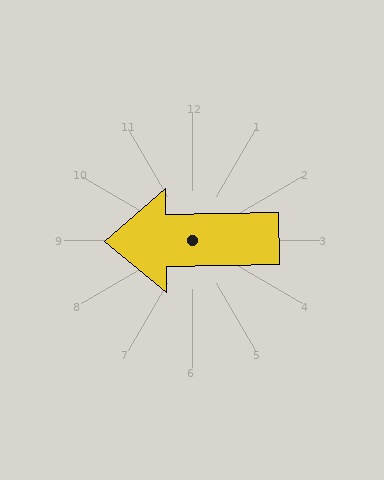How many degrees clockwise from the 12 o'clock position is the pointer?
Approximately 269 degrees.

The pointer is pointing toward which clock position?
Roughly 9 o'clock.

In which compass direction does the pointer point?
West.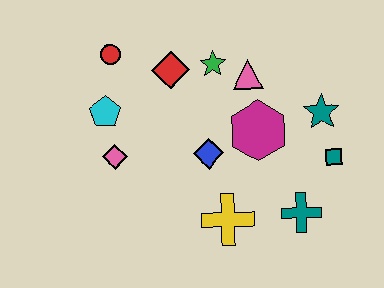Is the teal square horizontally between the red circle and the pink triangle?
No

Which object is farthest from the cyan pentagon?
The teal square is farthest from the cyan pentagon.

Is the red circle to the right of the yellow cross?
No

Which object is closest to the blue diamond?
The magenta hexagon is closest to the blue diamond.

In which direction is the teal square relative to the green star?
The teal square is to the right of the green star.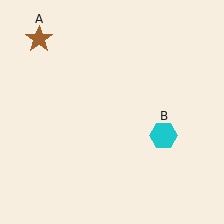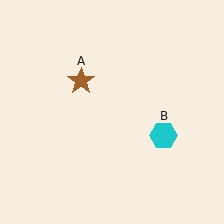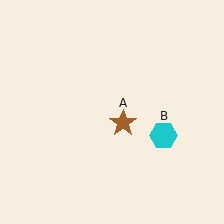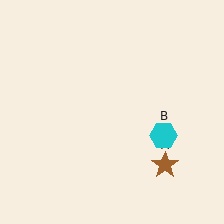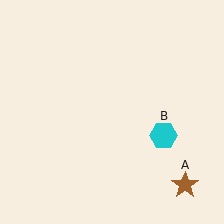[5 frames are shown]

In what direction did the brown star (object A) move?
The brown star (object A) moved down and to the right.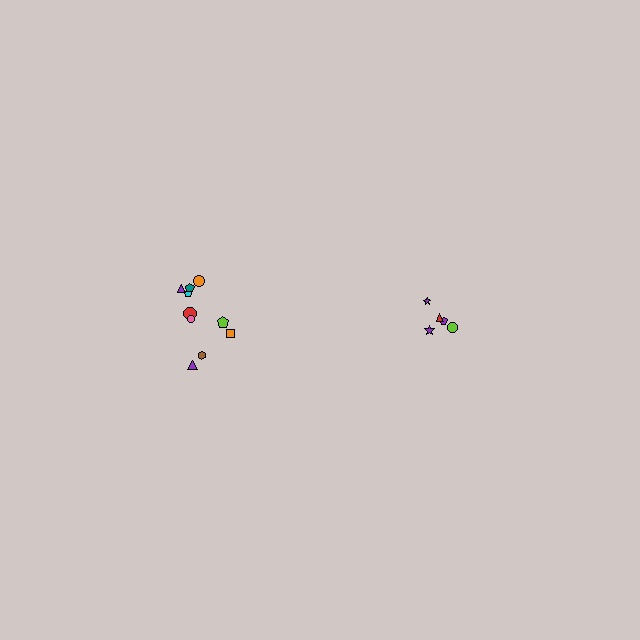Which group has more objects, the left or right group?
The left group.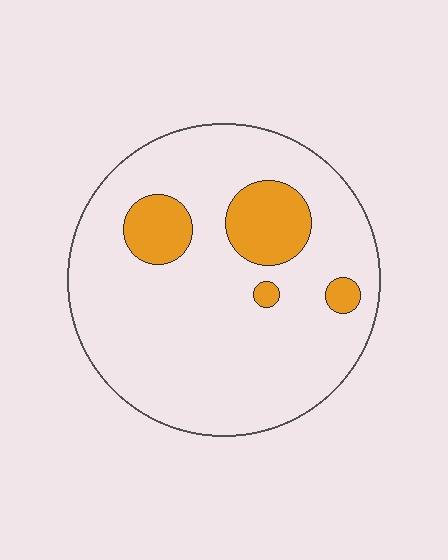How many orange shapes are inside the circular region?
4.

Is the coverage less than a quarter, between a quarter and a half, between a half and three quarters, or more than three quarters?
Less than a quarter.